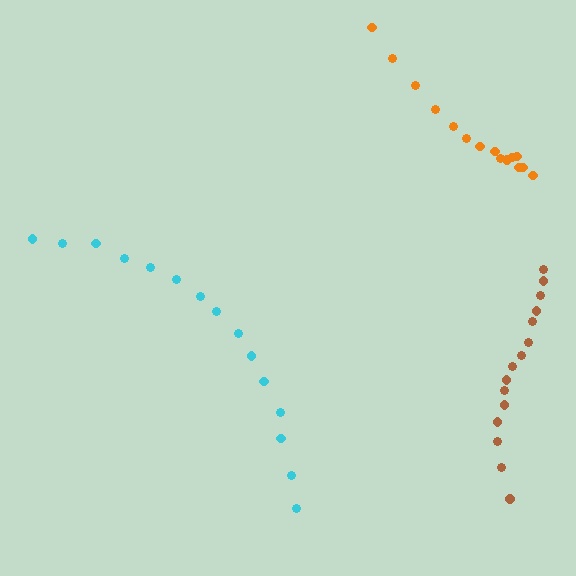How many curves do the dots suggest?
There are 3 distinct paths.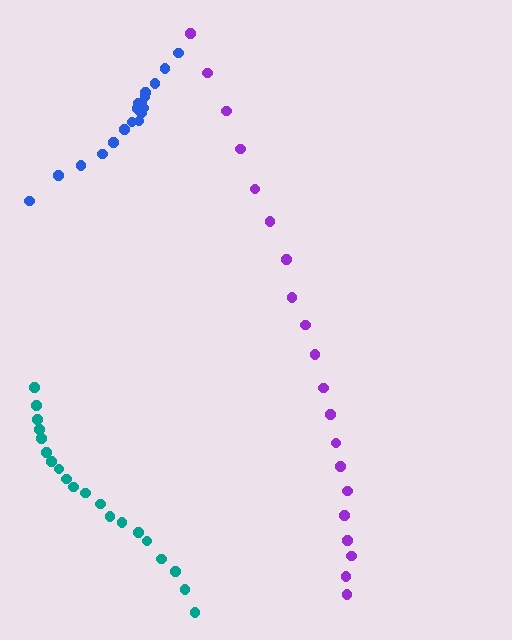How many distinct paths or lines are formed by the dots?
There are 3 distinct paths.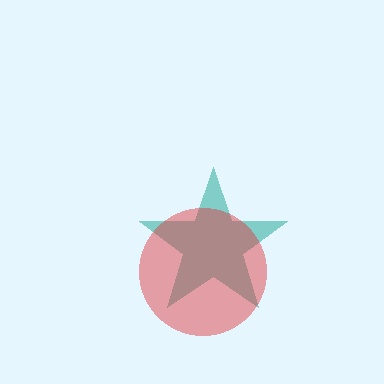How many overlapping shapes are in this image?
There are 2 overlapping shapes in the image.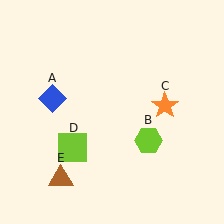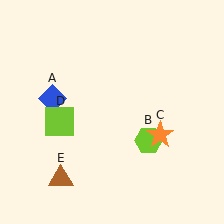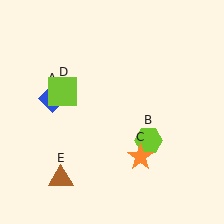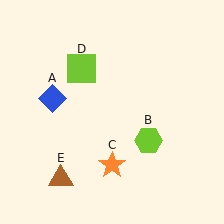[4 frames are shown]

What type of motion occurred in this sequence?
The orange star (object C), lime square (object D) rotated clockwise around the center of the scene.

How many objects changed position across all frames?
2 objects changed position: orange star (object C), lime square (object D).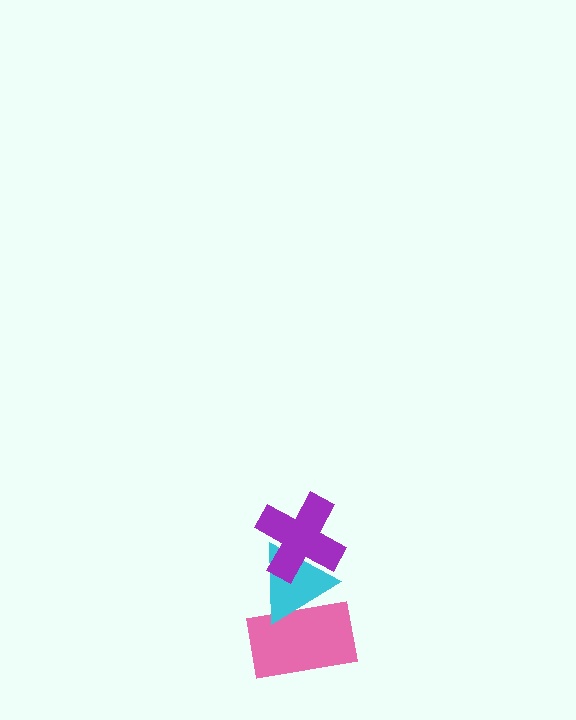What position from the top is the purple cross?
The purple cross is 1st from the top.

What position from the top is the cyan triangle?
The cyan triangle is 2nd from the top.